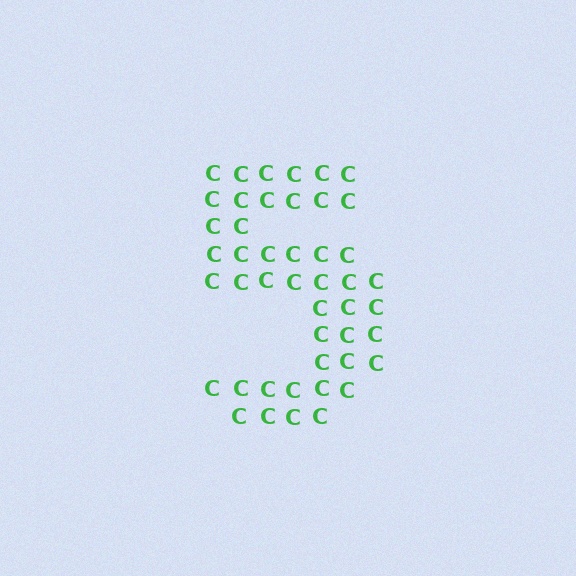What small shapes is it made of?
It is made of small letter C's.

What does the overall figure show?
The overall figure shows the digit 5.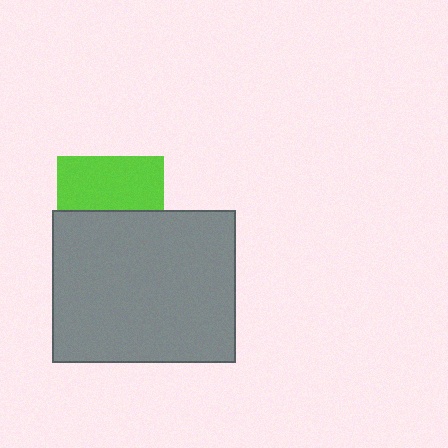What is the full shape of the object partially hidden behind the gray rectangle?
The partially hidden object is a lime square.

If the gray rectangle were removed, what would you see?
You would see the complete lime square.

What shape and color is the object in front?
The object in front is a gray rectangle.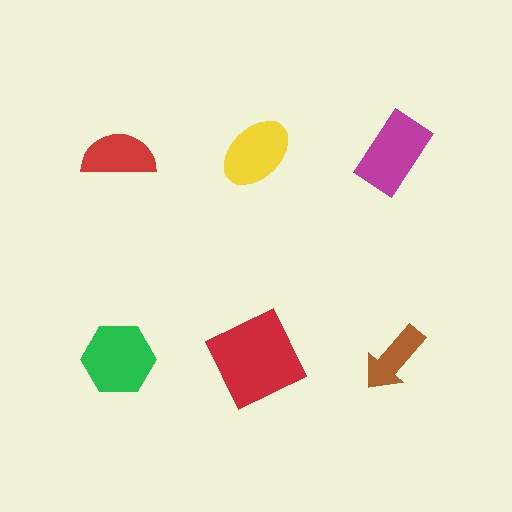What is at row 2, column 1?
A green hexagon.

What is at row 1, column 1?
A red semicircle.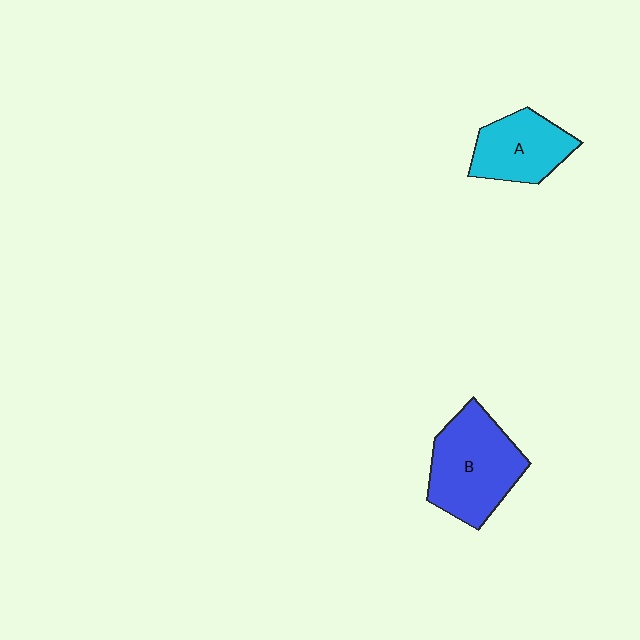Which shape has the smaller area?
Shape A (cyan).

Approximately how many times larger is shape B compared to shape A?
Approximately 1.4 times.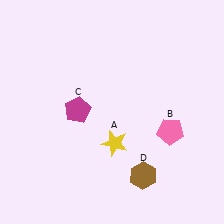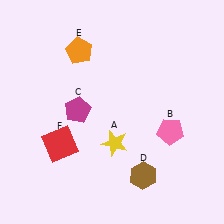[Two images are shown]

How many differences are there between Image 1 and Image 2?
There are 2 differences between the two images.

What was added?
An orange pentagon (E), a red square (F) were added in Image 2.